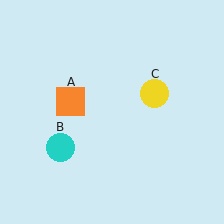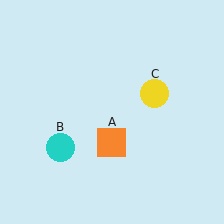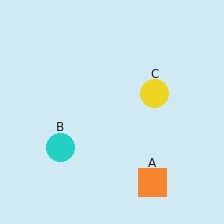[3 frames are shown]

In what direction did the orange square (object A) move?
The orange square (object A) moved down and to the right.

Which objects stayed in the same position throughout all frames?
Cyan circle (object B) and yellow circle (object C) remained stationary.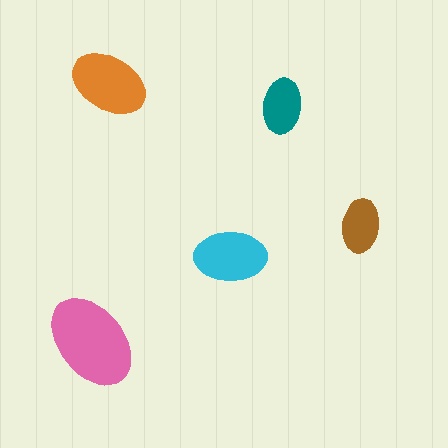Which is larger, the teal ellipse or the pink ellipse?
The pink one.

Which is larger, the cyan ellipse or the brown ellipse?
The cyan one.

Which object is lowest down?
The pink ellipse is bottommost.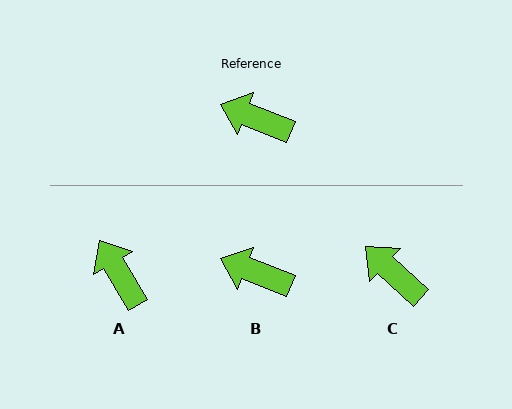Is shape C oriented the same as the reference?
No, it is off by about 21 degrees.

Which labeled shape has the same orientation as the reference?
B.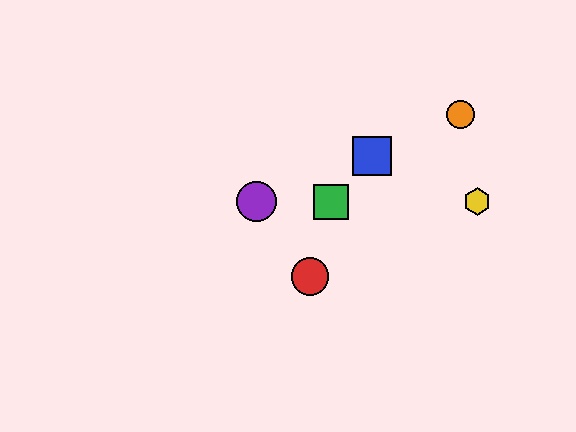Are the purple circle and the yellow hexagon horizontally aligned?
Yes, both are at y≈202.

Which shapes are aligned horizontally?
The green square, the yellow hexagon, the purple circle are aligned horizontally.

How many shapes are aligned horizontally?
3 shapes (the green square, the yellow hexagon, the purple circle) are aligned horizontally.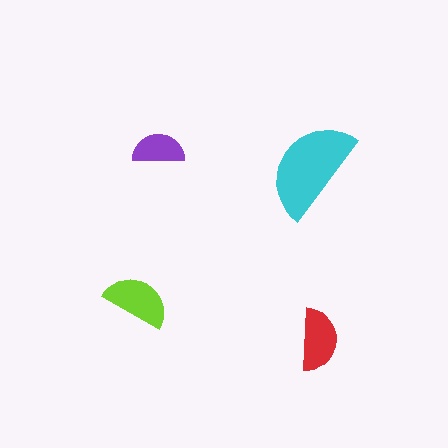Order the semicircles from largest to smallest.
the cyan one, the lime one, the red one, the purple one.